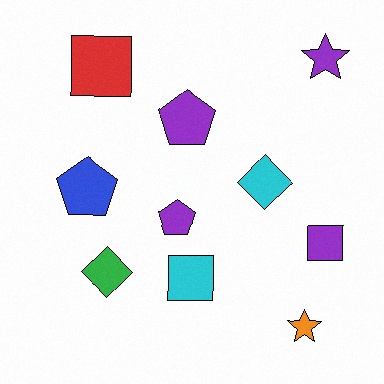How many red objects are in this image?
There is 1 red object.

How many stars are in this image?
There are 2 stars.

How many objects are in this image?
There are 10 objects.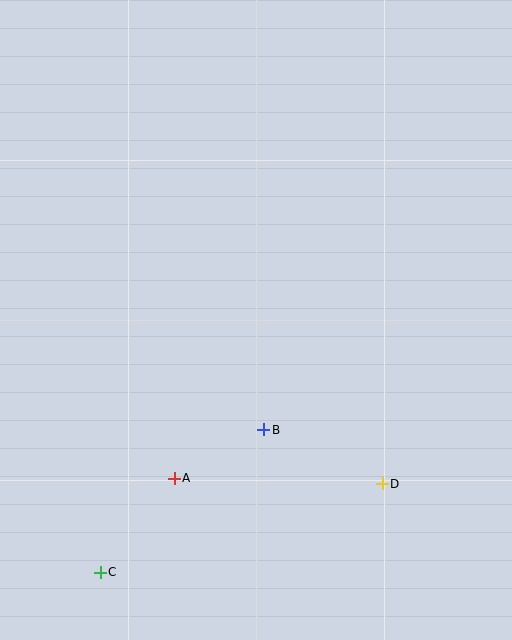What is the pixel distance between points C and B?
The distance between C and B is 217 pixels.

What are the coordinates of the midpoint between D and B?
The midpoint between D and B is at (323, 457).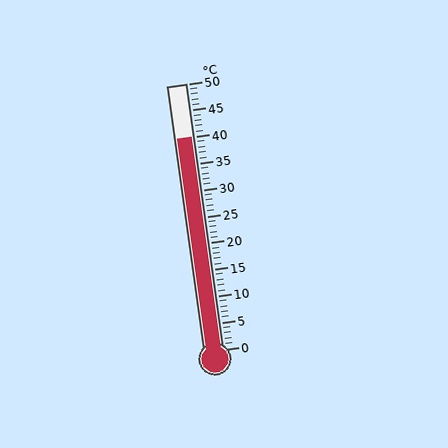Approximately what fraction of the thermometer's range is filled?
The thermometer is filled to approximately 80% of its range.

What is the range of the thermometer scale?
The thermometer scale ranges from 0°C to 50°C.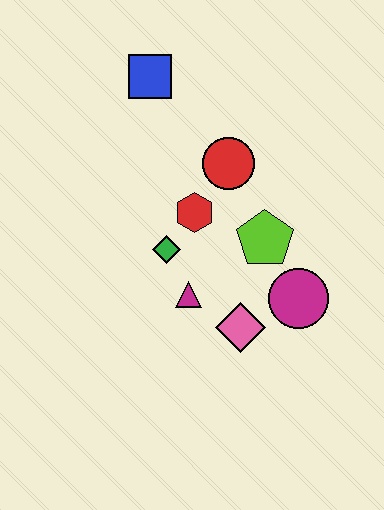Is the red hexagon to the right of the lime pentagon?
No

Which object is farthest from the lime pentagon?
The blue square is farthest from the lime pentagon.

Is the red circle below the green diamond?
No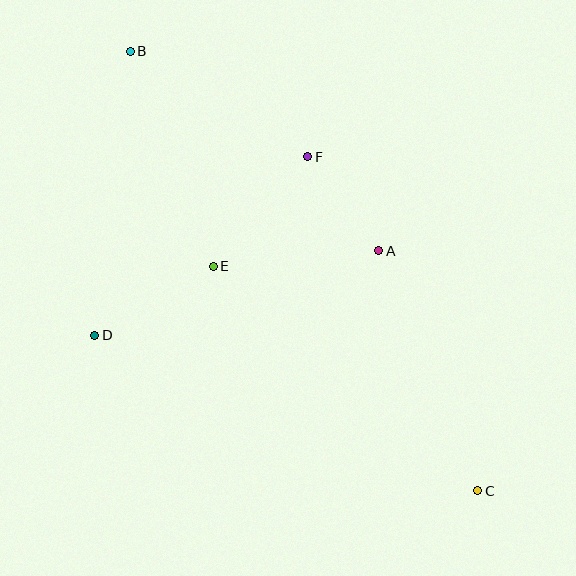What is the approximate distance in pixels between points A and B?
The distance between A and B is approximately 319 pixels.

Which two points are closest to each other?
Points A and F are closest to each other.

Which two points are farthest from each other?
Points B and C are farthest from each other.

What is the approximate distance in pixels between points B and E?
The distance between B and E is approximately 230 pixels.